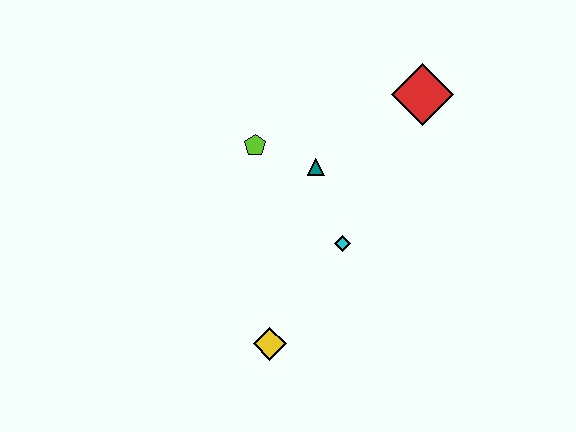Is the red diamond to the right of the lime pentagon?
Yes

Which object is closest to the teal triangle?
The lime pentagon is closest to the teal triangle.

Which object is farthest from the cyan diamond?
The red diamond is farthest from the cyan diamond.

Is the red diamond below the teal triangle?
No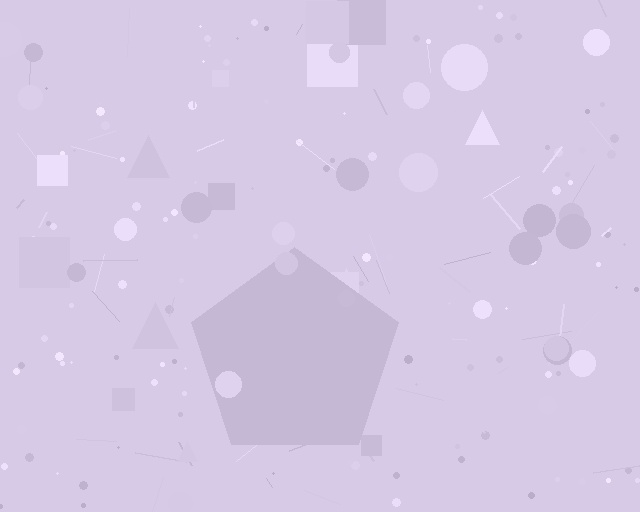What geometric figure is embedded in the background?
A pentagon is embedded in the background.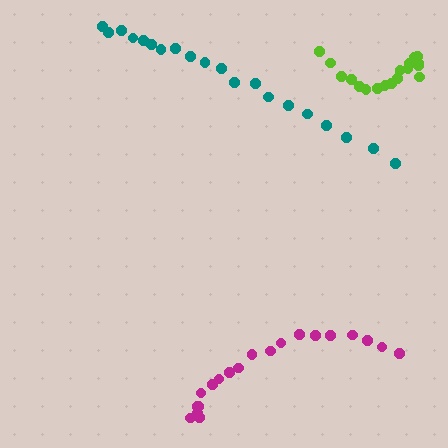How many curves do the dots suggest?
There are 3 distinct paths.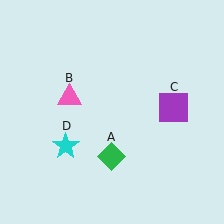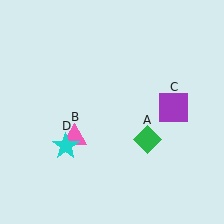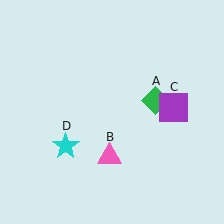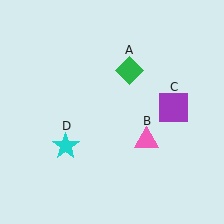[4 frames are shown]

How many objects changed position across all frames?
2 objects changed position: green diamond (object A), pink triangle (object B).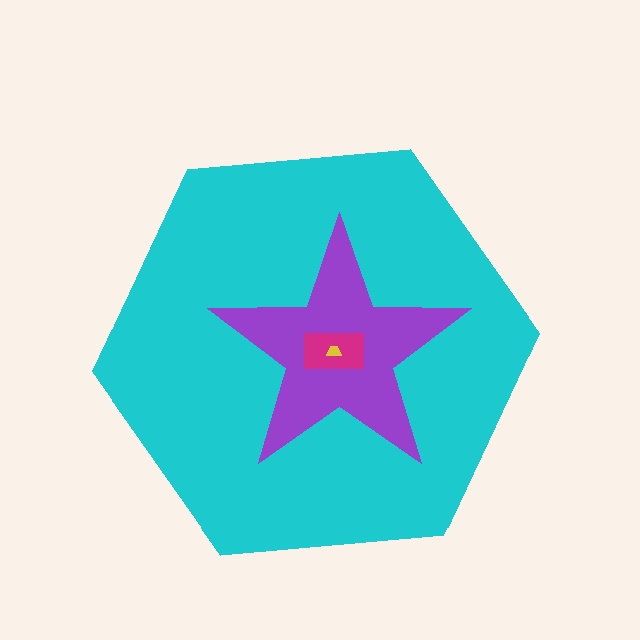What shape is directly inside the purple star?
The magenta rectangle.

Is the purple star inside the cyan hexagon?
Yes.